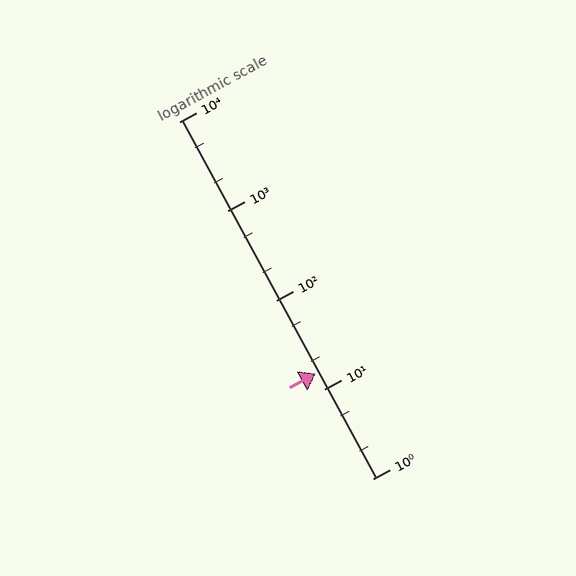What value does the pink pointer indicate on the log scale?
The pointer indicates approximately 15.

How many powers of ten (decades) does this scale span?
The scale spans 4 decades, from 1 to 10000.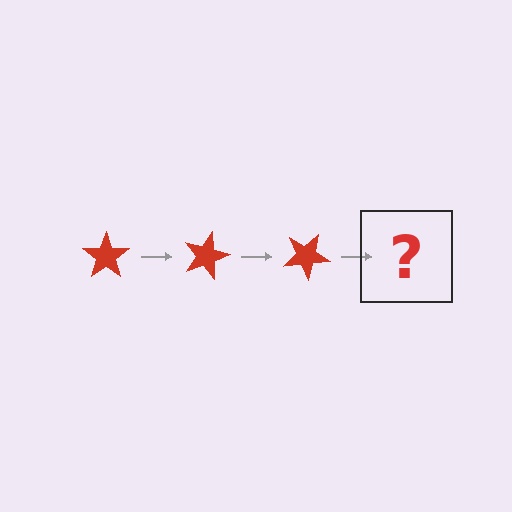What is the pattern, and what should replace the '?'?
The pattern is that the star rotates 15 degrees each step. The '?' should be a red star rotated 45 degrees.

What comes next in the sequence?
The next element should be a red star rotated 45 degrees.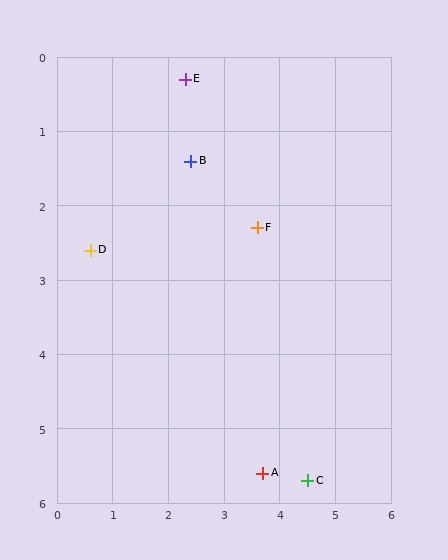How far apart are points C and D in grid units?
Points C and D are about 5.0 grid units apart.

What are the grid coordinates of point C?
Point C is at approximately (4.5, 5.7).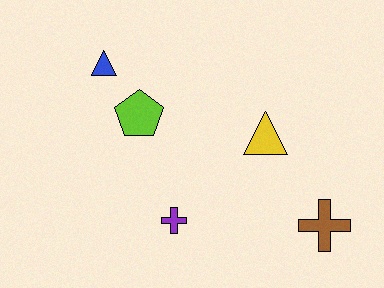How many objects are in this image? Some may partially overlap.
There are 5 objects.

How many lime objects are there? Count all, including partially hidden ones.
There is 1 lime object.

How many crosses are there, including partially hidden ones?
There are 2 crosses.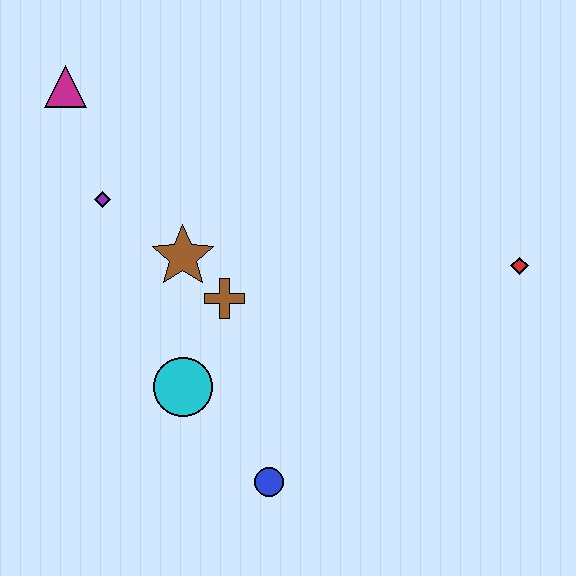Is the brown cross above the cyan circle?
Yes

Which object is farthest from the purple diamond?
The red diamond is farthest from the purple diamond.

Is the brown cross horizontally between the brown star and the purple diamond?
No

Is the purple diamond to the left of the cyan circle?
Yes